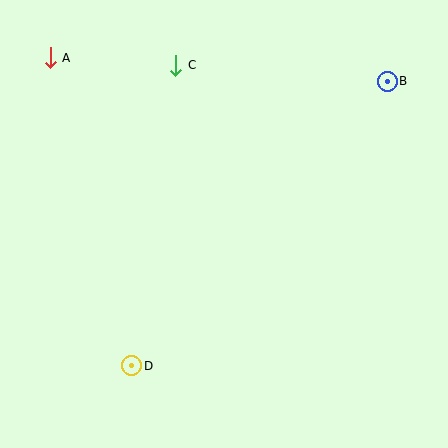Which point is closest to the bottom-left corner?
Point D is closest to the bottom-left corner.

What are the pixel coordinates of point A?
Point A is at (50, 58).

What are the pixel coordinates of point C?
Point C is at (176, 65).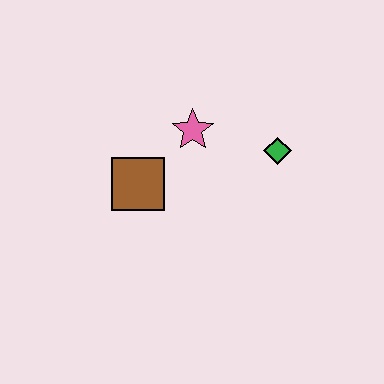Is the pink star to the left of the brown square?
No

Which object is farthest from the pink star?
The green diamond is farthest from the pink star.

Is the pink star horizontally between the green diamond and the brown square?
Yes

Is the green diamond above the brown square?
Yes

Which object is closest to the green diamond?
The pink star is closest to the green diamond.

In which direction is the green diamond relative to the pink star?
The green diamond is to the right of the pink star.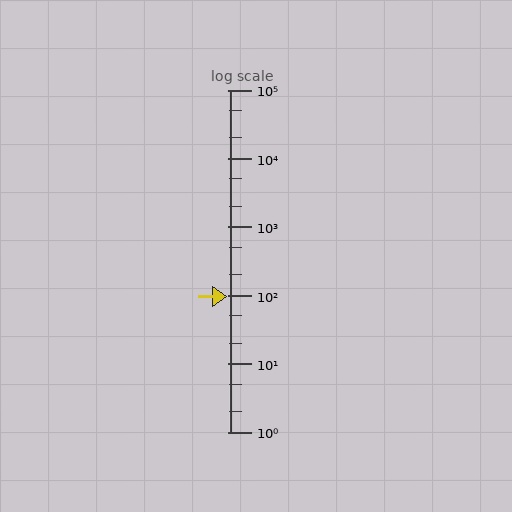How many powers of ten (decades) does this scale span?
The scale spans 5 decades, from 1 to 100000.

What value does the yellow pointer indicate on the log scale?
The pointer indicates approximately 96.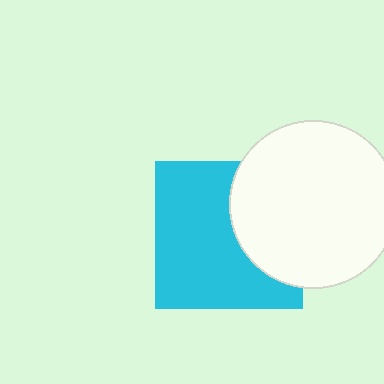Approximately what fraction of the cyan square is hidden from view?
Roughly 36% of the cyan square is hidden behind the white circle.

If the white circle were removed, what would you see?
You would see the complete cyan square.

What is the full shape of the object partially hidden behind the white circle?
The partially hidden object is a cyan square.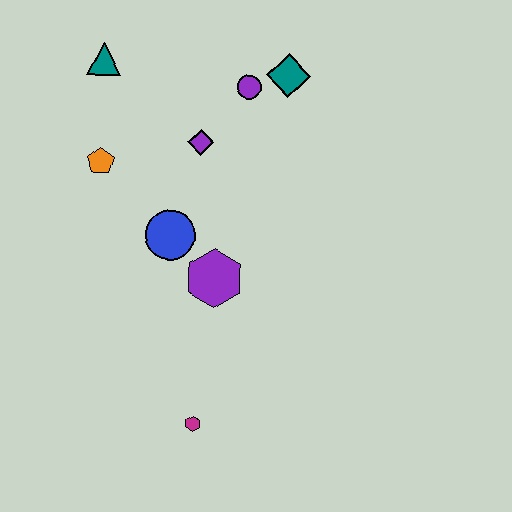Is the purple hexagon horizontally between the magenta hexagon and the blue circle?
No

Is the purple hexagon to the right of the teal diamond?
No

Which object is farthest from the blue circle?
The teal diamond is farthest from the blue circle.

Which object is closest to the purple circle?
The teal diamond is closest to the purple circle.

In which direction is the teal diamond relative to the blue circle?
The teal diamond is above the blue circle.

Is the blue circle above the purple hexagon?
Yes